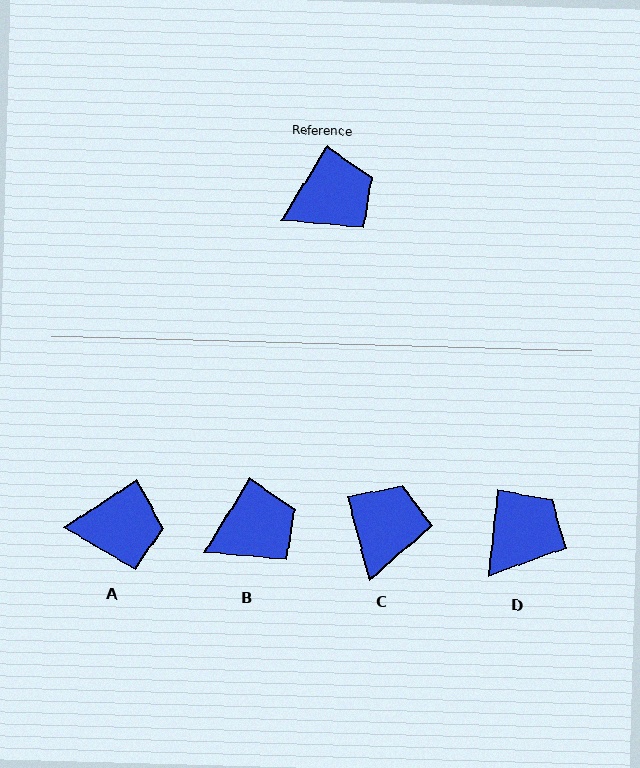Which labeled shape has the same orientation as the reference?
B.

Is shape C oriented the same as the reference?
No, it is off by about 46 degrees.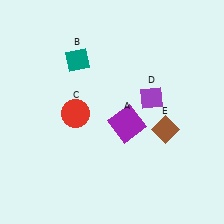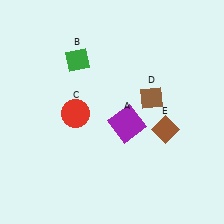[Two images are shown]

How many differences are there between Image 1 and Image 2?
There are 2 differences between the two images.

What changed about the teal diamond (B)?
In Image 1, B is teal. In Image 2, it changed to green.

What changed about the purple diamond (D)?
In Image 1, D is purple. In Image 2, it changed to brown.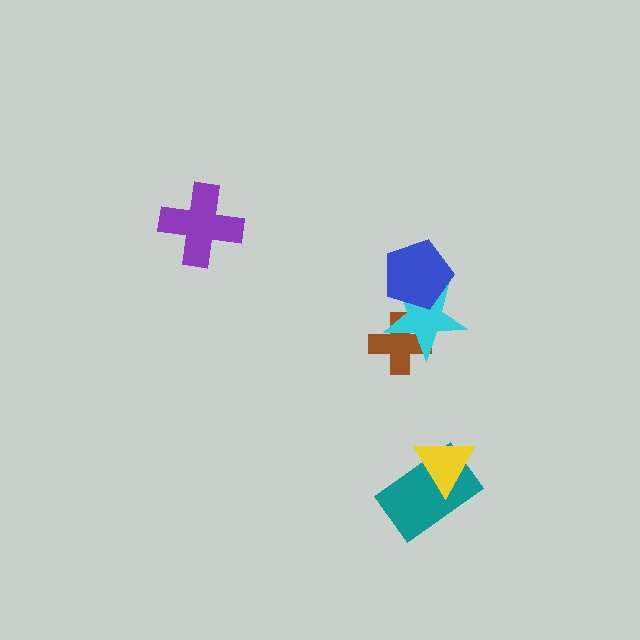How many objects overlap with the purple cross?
0 objects overlap with the purple cross.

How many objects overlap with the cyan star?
2 objects overlap with the cyan star.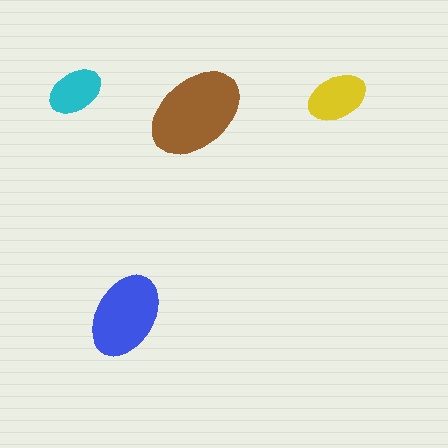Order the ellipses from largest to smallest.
the brown one, the blue one, the yellow one, the cyan one.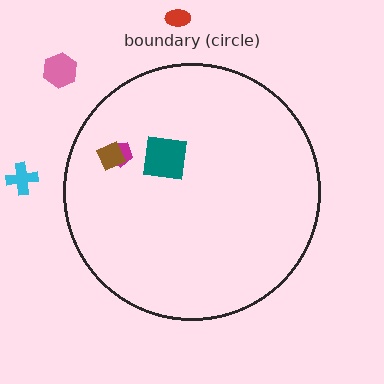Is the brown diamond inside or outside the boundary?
Inside.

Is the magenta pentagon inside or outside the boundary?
Inside.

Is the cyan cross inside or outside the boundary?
Outside.